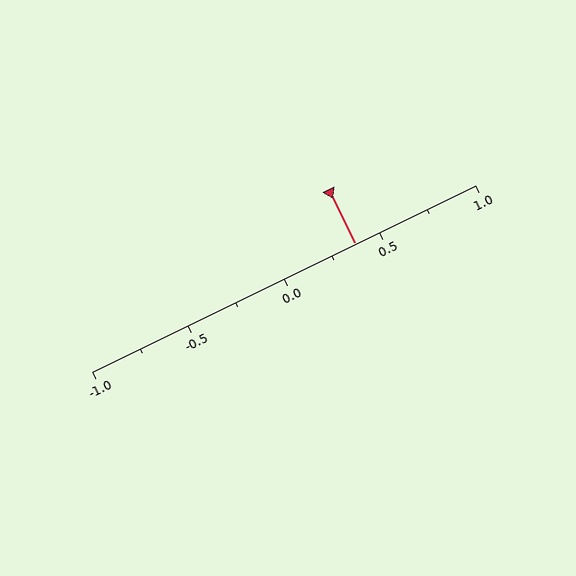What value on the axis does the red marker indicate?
The marker indicates approximately 0.38.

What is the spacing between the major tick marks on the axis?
The major ticks are spaced 0.5 apart.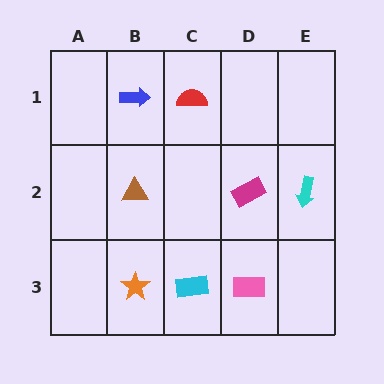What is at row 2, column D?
A magenta rectangle.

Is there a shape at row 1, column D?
No, that cell is empty.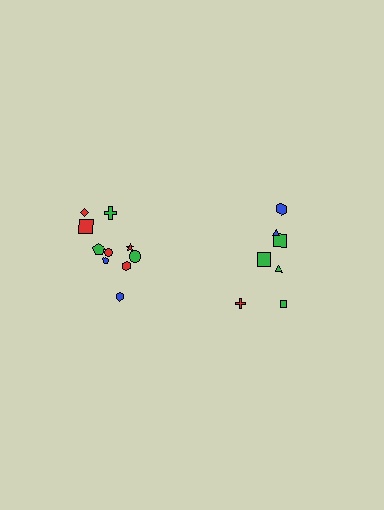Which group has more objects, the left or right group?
The left group.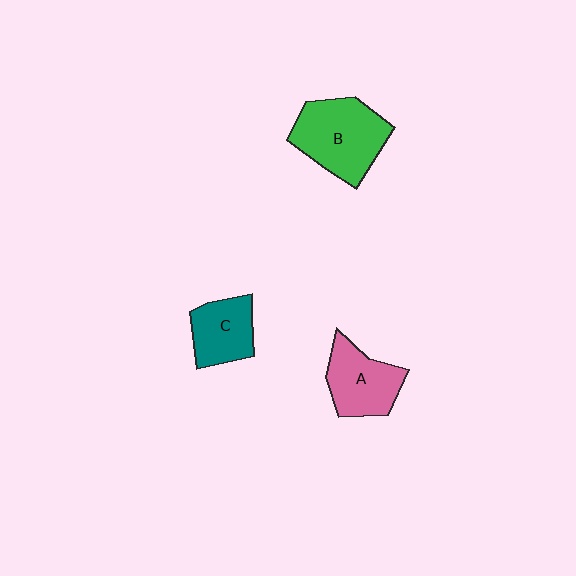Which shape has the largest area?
Shape B (green).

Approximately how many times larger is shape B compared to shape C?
Approximately 1.6 times.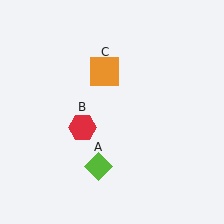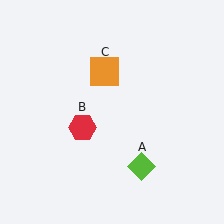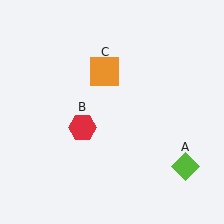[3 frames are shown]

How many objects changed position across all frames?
1 object changed position: lime diamond (object A).